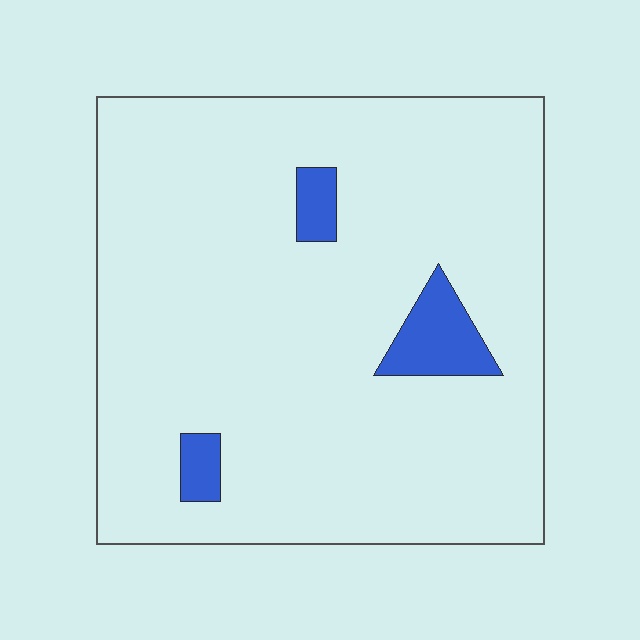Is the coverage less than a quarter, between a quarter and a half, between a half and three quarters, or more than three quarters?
Less than a quarter.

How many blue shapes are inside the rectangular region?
3.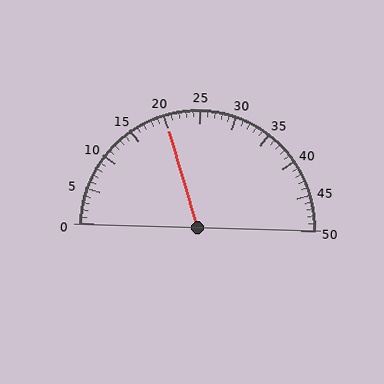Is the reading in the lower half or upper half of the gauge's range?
The reading is in the lower half of the range (0 to 50).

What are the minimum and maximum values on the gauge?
The gauge ranges from 0 to 50.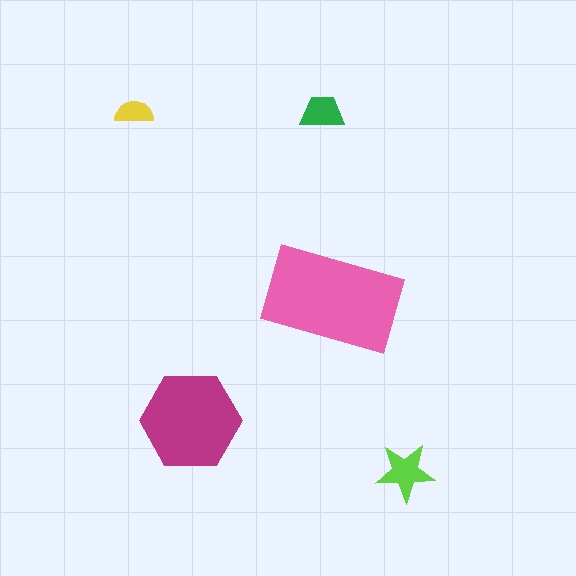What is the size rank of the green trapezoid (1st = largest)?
4th.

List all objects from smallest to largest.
The yellow semicircle, the green trapezoid, the lime star, the magenta hexagon, the pink rectangle.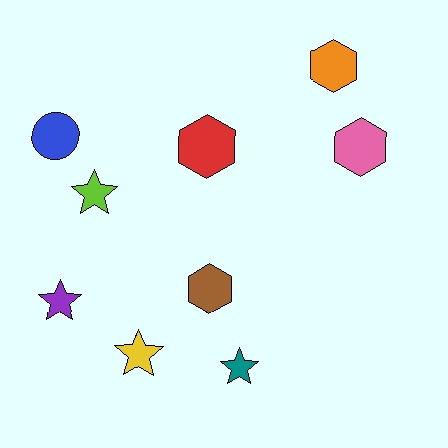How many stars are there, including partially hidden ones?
There are 4 stars.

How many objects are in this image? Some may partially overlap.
There are 9 objects.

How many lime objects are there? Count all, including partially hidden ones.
There is 1 lime object.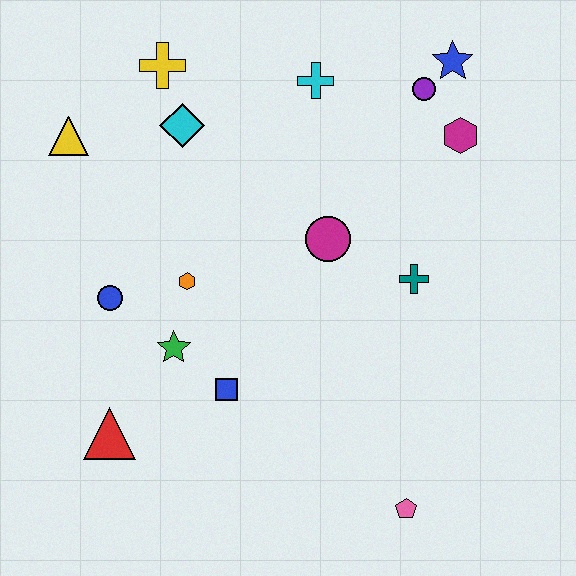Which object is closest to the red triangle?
The green star is closest to the red triangle.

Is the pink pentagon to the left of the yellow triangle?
No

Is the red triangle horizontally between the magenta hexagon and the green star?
No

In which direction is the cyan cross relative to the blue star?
The cyan cross is to the left of the blue star.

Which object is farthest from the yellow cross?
The pink pentagon is farthest from the yellow cross.